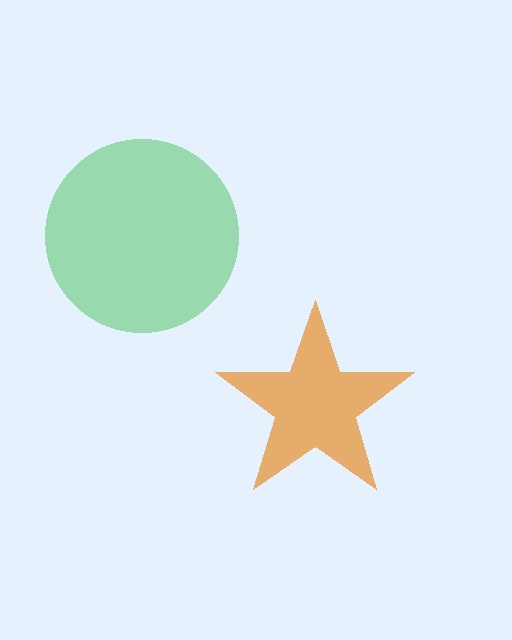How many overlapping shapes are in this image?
There are 2 overlapping shapes in the image.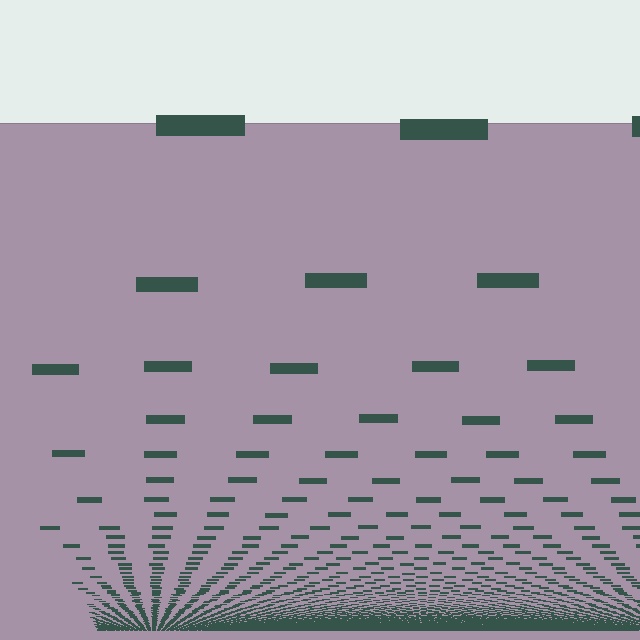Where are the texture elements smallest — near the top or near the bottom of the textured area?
Near the bottom.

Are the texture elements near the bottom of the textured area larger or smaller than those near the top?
Smaller. The gradient is inverted — elements near the bottom are smaller and denser.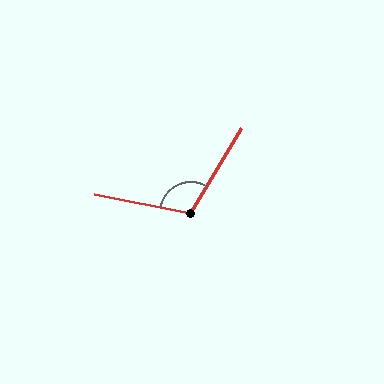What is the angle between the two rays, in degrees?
Approximately 110 degrees.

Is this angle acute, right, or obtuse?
It is obtuse.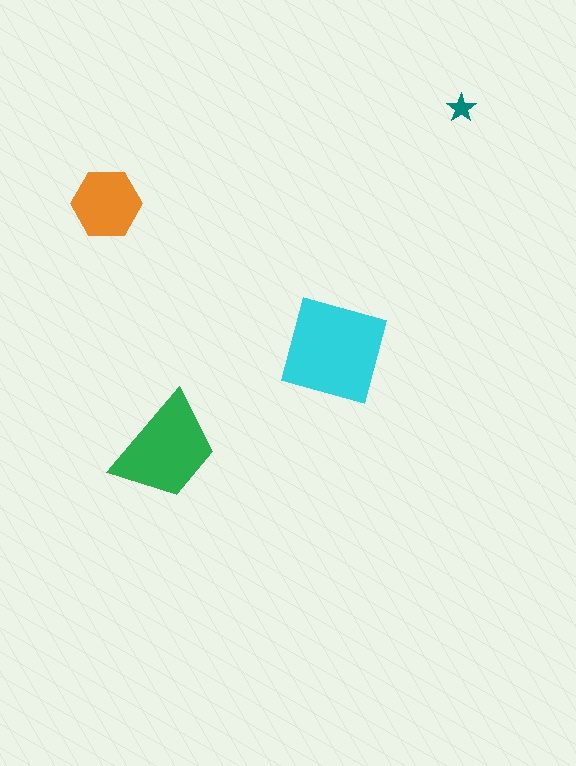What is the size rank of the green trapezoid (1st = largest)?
2nd.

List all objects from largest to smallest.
The cyan square, the green trapezoid, the orange hexagon, the teal star.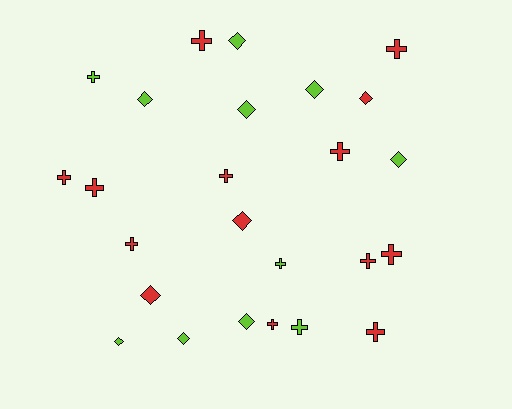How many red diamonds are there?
There are 3 red diamonds.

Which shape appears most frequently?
Cross, with 14 objects.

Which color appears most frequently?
Red, with 14 objects.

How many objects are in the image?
There are 25 objects.